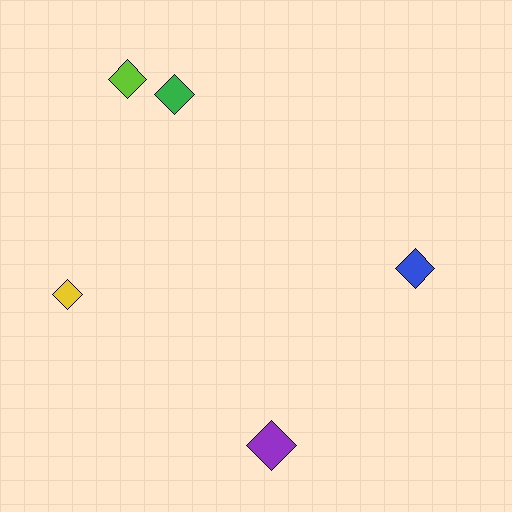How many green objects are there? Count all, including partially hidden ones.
There is 1 green object.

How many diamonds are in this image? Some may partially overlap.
There are 5 diamonds.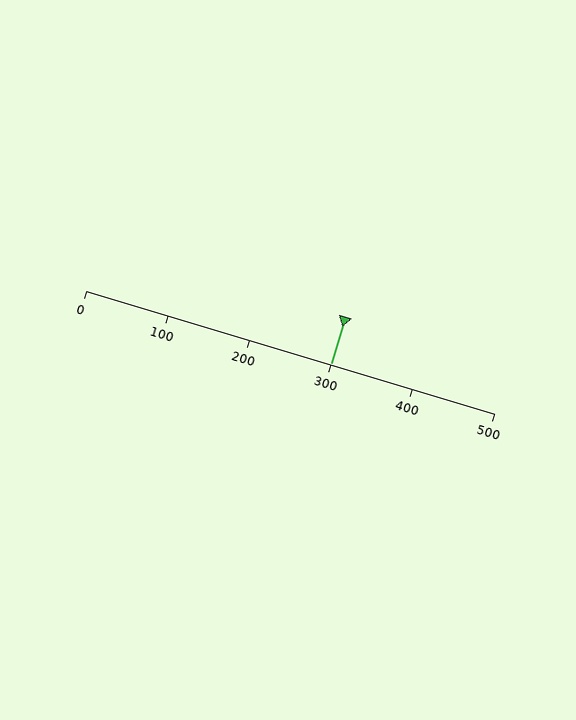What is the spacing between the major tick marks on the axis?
The major ticks are spaced 100 apart.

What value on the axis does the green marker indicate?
The marker indicates approximately 300.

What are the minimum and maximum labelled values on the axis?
The axis runs from 0 to 500.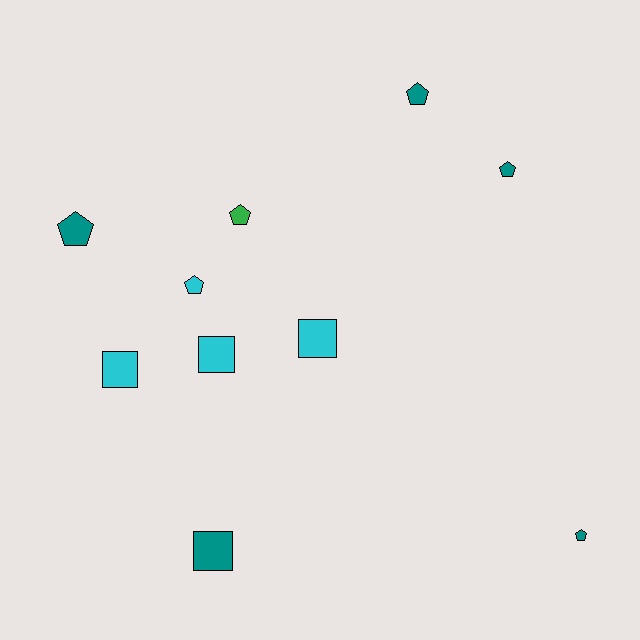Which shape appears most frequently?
Pentagon, with 6 objects.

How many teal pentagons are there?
There are 4 teal pentagons.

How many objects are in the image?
There are 10 objects.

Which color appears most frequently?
Teal, with 5 objects.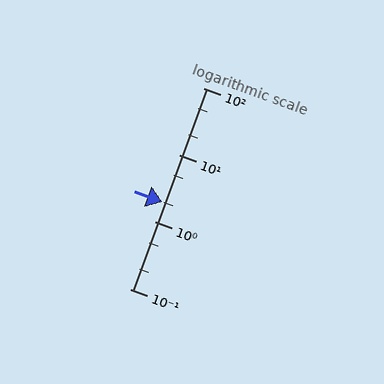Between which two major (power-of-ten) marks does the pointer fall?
The pointer is between 1 and 10.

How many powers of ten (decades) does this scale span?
The scale spans 3 decades, from 0.1 to 100.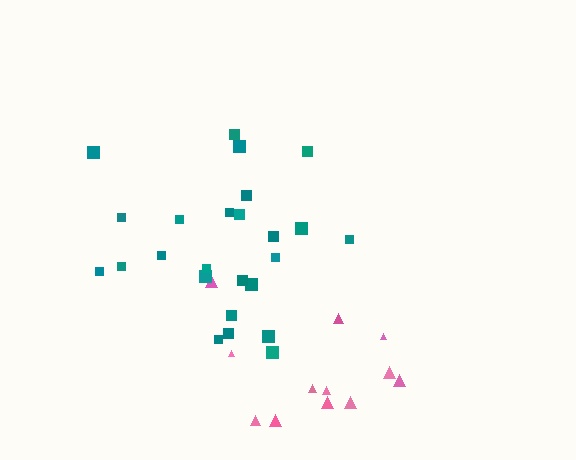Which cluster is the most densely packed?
Teal.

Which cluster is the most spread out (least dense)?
Pink.